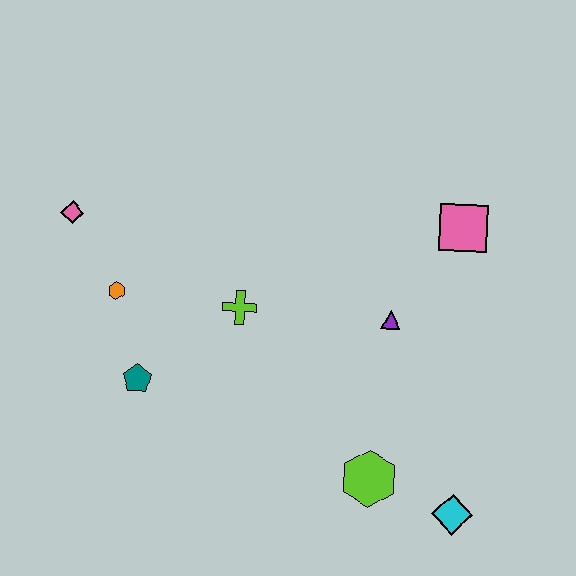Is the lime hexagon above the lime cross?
No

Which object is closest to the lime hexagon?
The cyan diamond is closest to the lime hexagon.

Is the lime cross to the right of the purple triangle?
No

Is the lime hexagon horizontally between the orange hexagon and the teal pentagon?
No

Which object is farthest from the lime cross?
The cyan diamond is farthest from the lime cross.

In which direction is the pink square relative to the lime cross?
The pink square is to the right of the lime cross.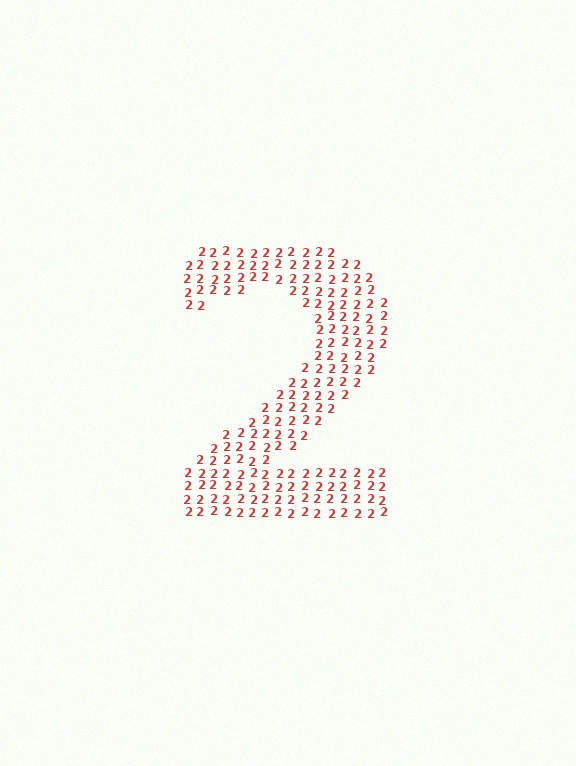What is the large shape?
The large shape is the digit 2.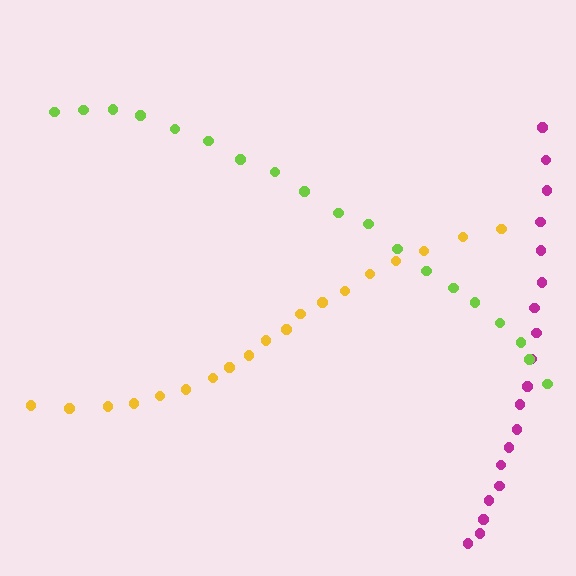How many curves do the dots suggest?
There are 3 distinct paths.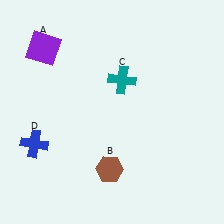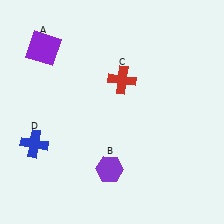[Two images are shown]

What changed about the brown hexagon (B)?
In Image 1, B is brown. In Image 2, it changed to purple.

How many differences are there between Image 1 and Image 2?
There are 2 differences between the two images.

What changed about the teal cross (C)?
In Image 1, C is teal. In Image 2, it changed to red.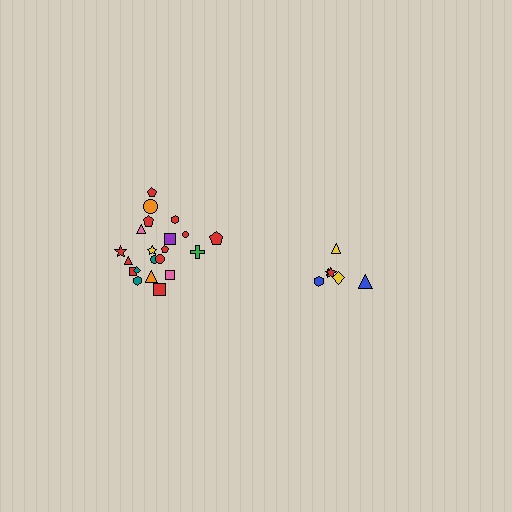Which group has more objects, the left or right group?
The left group.